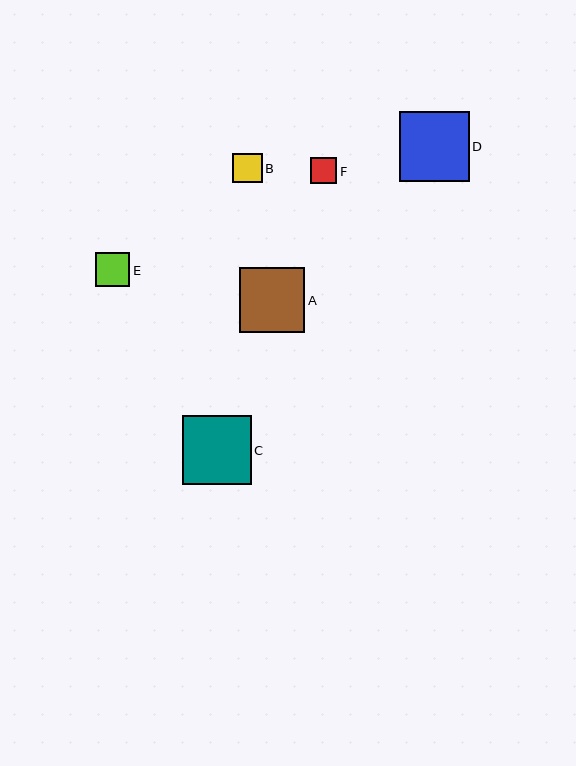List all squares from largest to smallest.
From largest to smallest: D, C, A, E, B, F.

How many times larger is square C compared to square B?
Square C is approximately 2.3 times the size of square B.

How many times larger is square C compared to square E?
Square C is approximately 2.0 times the size of square E.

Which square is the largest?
Square D is the largest with a size of approximately 70 pixels.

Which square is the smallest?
Square F is the smallest with a size of approximately 26 pixels.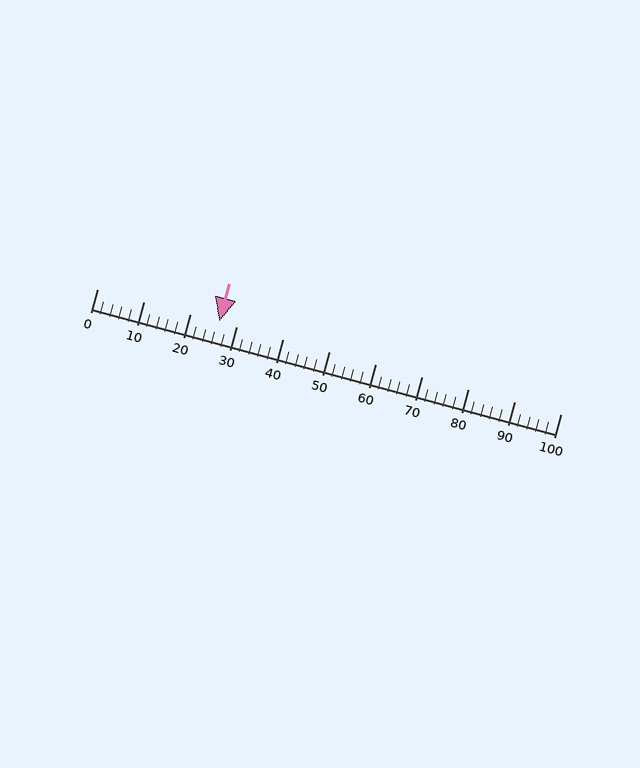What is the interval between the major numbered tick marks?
The major tick marks are spaced 10 units apart.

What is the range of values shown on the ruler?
The ruler shows values from 0 to 100.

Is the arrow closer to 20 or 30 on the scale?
The arrow is closer to 30.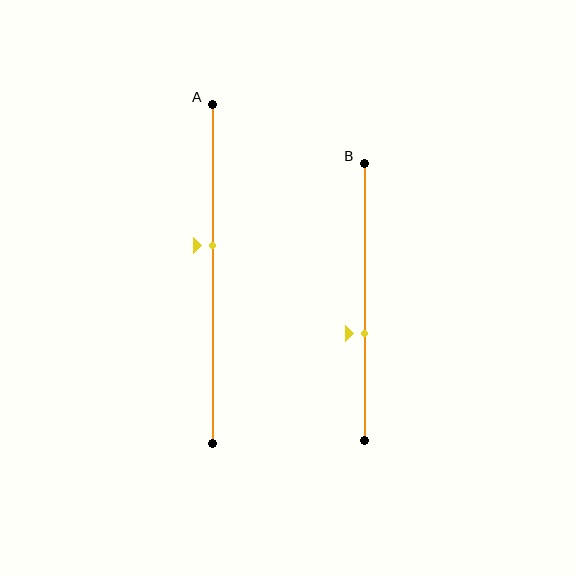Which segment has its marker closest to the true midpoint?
Segment A has its marker closest to the true midpoint.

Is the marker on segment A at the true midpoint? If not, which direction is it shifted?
No, the marker on segment A is shifted upward by about 8% of the segment length.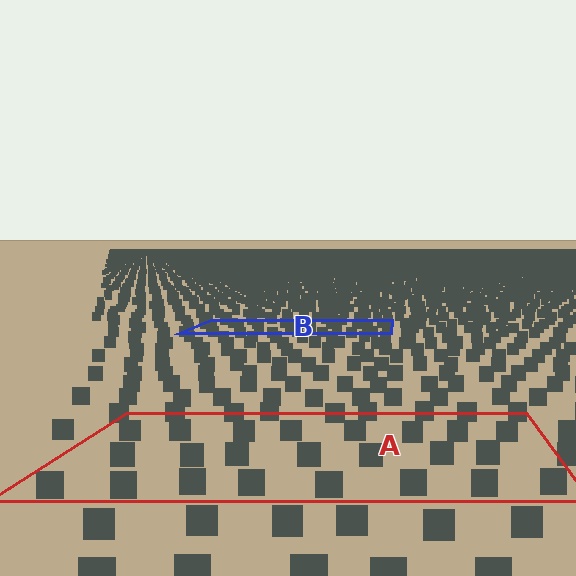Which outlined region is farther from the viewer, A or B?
Region B is farther from the viewer — the texture elements inside it appear smaller and more densely packed.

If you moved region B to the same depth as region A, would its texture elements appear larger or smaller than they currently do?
They would appear larger. At a closer depth, the same texture elements are projected at a bigger on-screen size.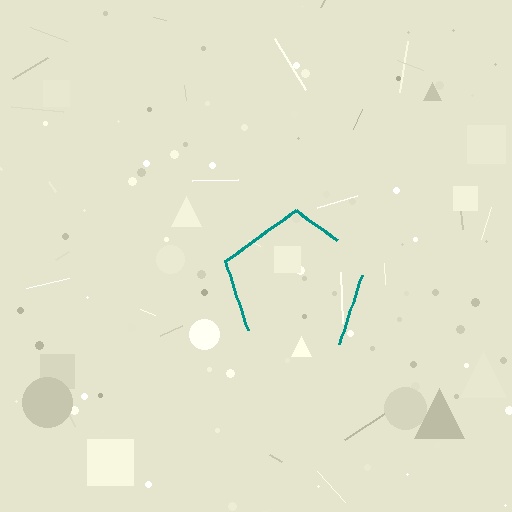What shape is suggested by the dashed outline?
The dashed outline suggests a pentagon.